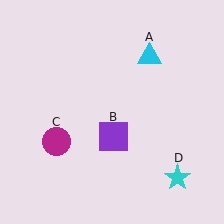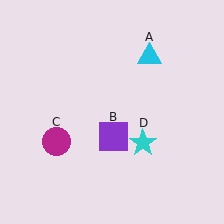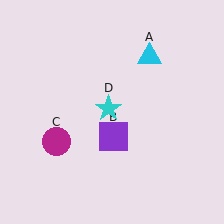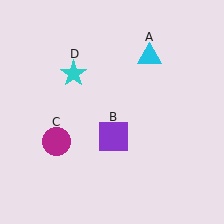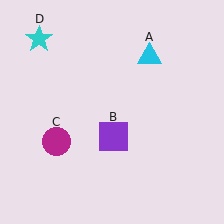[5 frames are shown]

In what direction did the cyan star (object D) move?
The cyan star (object D) moved up and to the left.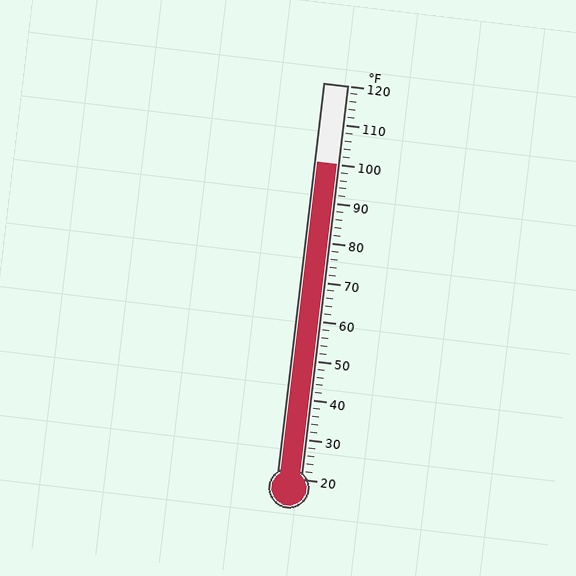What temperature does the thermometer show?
The thermometer shows approximately 100°F.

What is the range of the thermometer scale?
The thermometer scale ranges from 20°F to 120°F.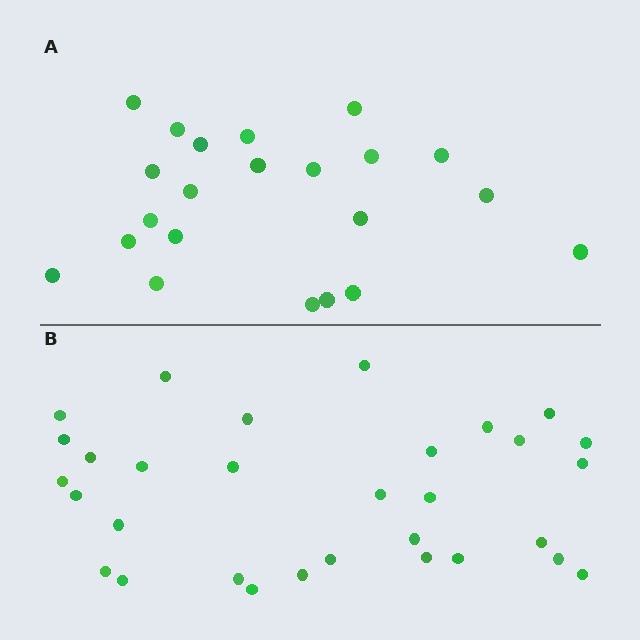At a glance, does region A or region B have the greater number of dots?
Region B (the bottom region) has more dots.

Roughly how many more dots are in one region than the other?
Region B has roughly 8 or so more dots than region A.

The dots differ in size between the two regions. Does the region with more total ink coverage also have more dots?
No. Region A has more total ink coverage because its dots are larger, but region B actually contains more individual dots. Total area can be misleading — the number of items is what matters here.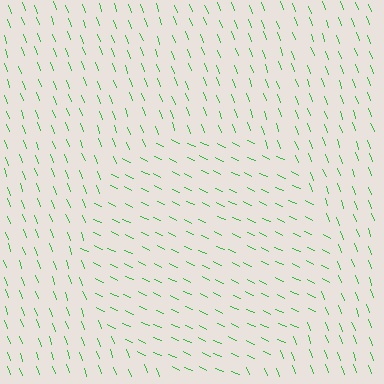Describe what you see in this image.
The image is filled with small green line segments. A circle region in the image has lines oriented differently from the surrounding lines, creating a visible texture boundary.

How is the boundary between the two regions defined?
The boundary is defined purely by a change in line orientation (approximately 45 degrees difference). All lines are the same color and thickness.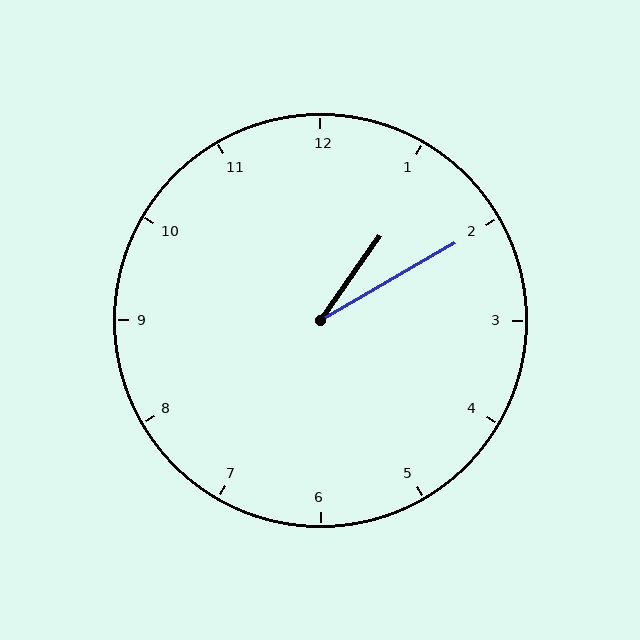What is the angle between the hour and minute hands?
Approximately 25 degrees.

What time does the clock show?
1:10.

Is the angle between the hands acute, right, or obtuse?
It is acute.